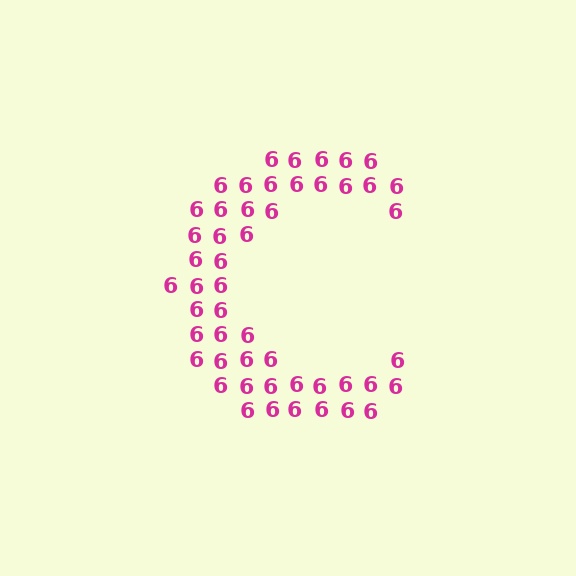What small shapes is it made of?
It is made of small digit 6's.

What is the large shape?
The large shape is the letter C.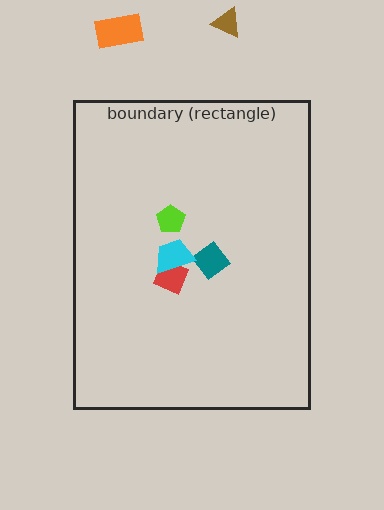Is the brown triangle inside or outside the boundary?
Outside.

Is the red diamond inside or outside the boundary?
Inside.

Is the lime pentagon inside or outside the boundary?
Inside.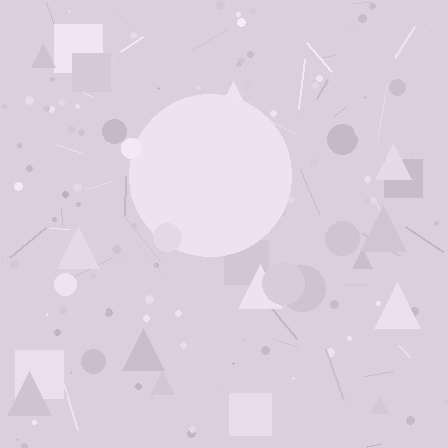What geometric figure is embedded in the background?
A circle is embedded in the background.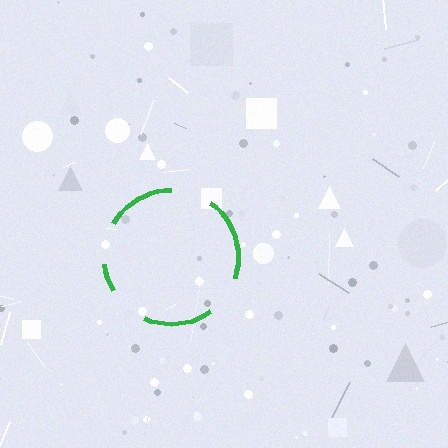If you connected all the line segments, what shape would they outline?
They would outline a circle.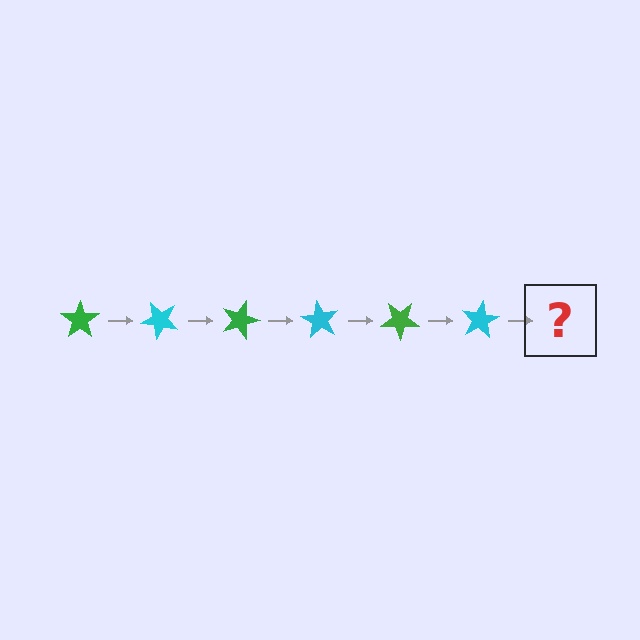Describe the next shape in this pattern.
It should be a green star, rotated 270 degrees from the start.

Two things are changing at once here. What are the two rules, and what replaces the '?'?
The two rules are that it rotates 45 degrees each step and the color cycles through green and cyan. The '?' should be a green star, rotated 270 degrees from the start.